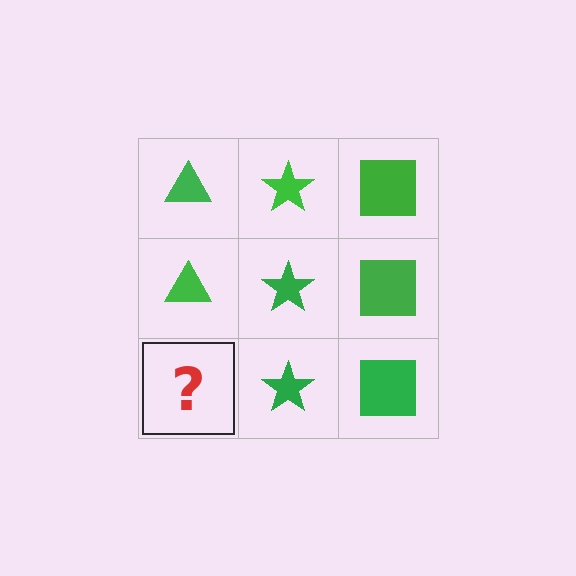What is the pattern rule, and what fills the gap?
The rule is that each column has a consistent shape. The gap should be filled with a green triangle.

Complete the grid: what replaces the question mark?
The question mark should be replaced with a green triangle.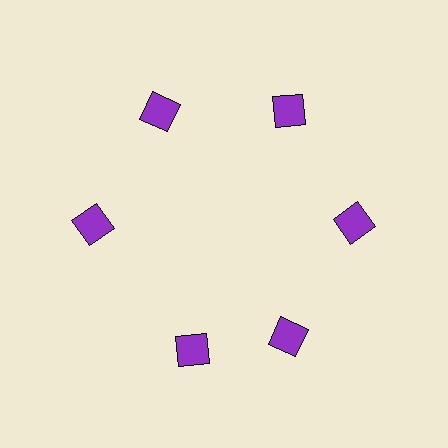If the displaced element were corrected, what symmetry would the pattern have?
It would have 6-fold rotational symmetry — the pattern would map onto itself every 60 degrees.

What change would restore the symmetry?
The symmetry would be restored by rotating it back into even spacing with its neighbors so that all 6 squares sit at equal angles and equal distance from the center.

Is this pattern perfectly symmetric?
No. The 6 purple squares are arranged in a ring, but one element near the 7 o'clock position is rotated out of alignment along the ring, breaking the 6-fold rotational symmetry.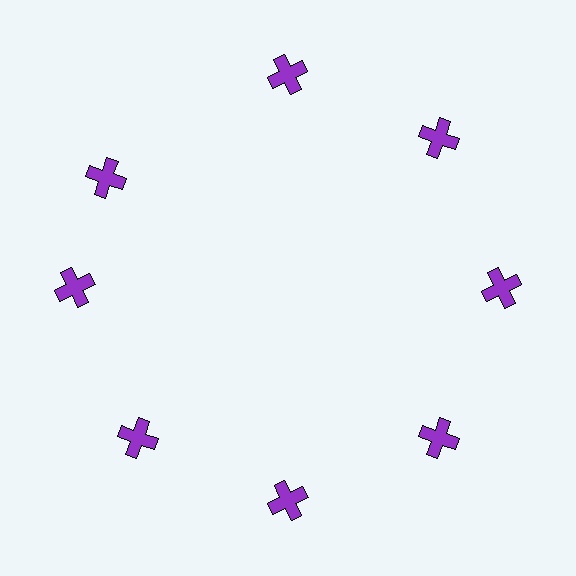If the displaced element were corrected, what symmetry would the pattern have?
It would have 8-fold rotational symmetry — the pattern would map onto itself every 45 degrees.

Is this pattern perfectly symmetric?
No. The 8 purple crosses are arranged in a ring, but one element near the 10 o'clock position is rotated out of alignment along the ring, breaking the 8-fold rotational symmetry.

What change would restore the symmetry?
The symmetry would be restored by rotating it back into even spacing with its neighbors so that all 8 crosses sit at equal angles and equal distance from the center.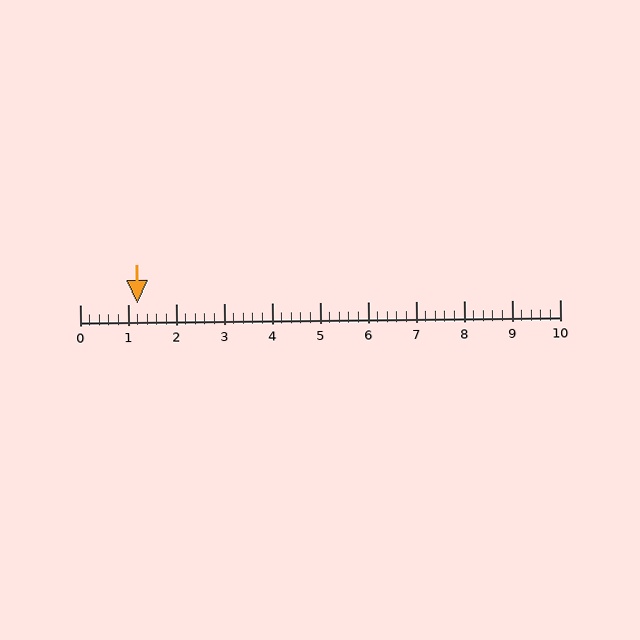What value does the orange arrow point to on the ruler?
The orange arrow points to approximately 1.2.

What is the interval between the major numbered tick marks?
The major tick marks are spaced 1 units apart.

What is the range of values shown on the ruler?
The ruler shows values from 0 to 10.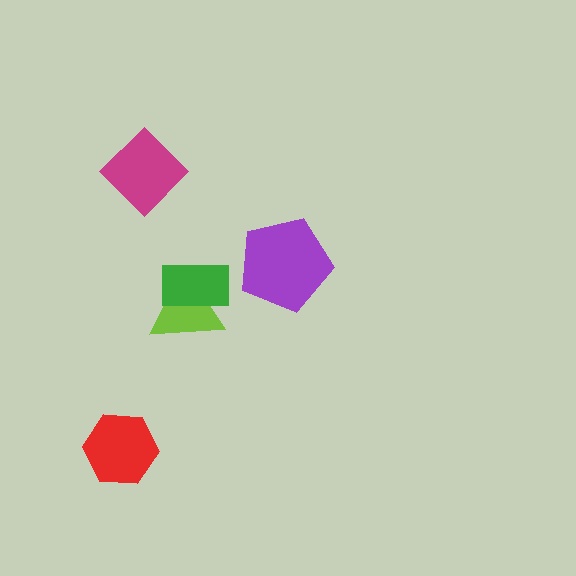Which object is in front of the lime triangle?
The green rectangle is in front of the lime triangle.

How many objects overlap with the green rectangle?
1 object overlaps with the green rectangle.